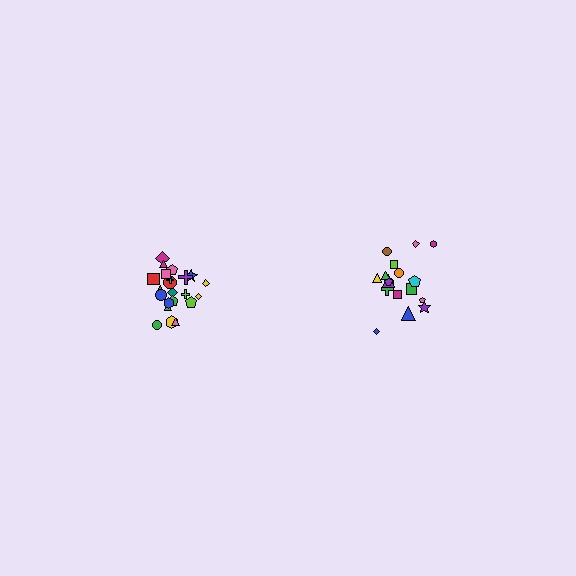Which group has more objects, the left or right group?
The left group.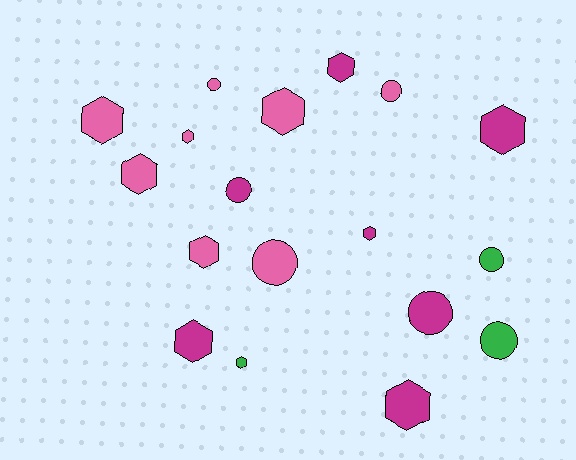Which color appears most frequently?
Pink, with 8 objects.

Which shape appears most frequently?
Hexagon, with 11 objects.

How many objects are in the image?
There are 18 objects.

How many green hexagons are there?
There is 1 green hexagon.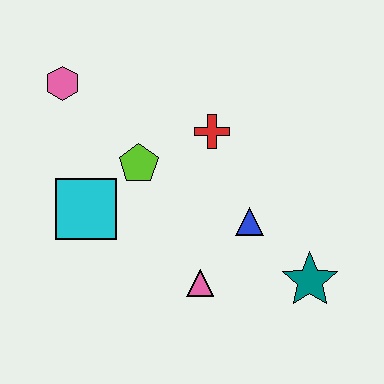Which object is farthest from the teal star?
The pink hexagon is farthest from the teal star.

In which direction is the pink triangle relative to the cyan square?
The pink triangle is to the right of the cyan square.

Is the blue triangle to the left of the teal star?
Yes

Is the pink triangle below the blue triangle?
Yes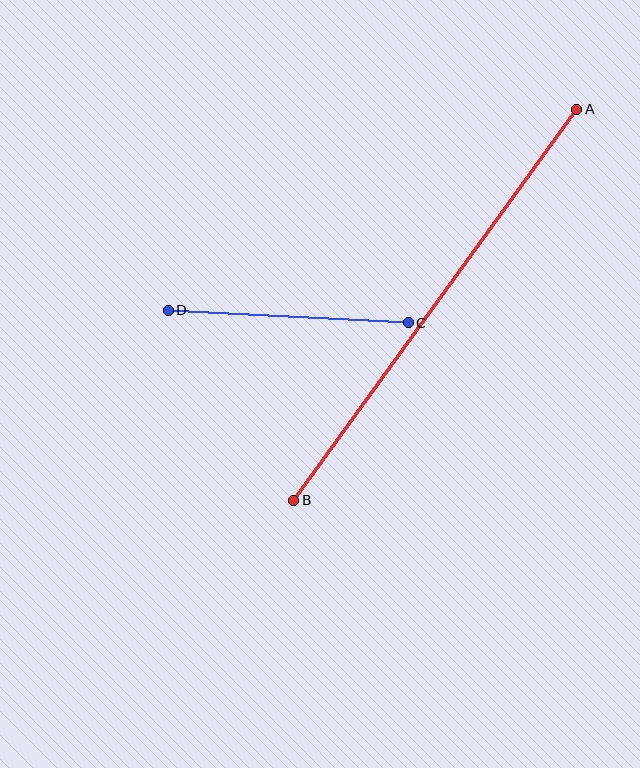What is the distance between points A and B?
The distance is approximately 483 pixels.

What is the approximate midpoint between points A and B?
The midpoint is at approximately (435, 305) pixels.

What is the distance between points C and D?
The distance is approximately 240 pixels.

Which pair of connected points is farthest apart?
Points A and B are farthest apart.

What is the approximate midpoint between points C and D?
The midpoint is at approximately (288, 317) pixels.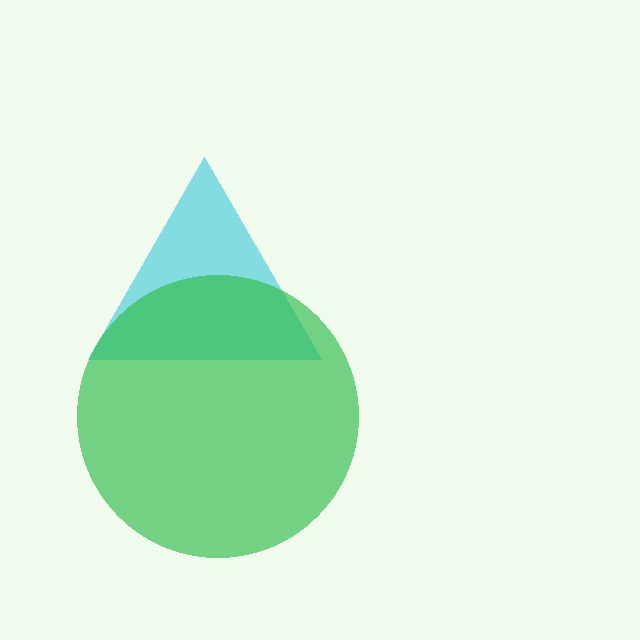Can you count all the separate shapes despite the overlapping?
Yes, there are 2 separate shapes.